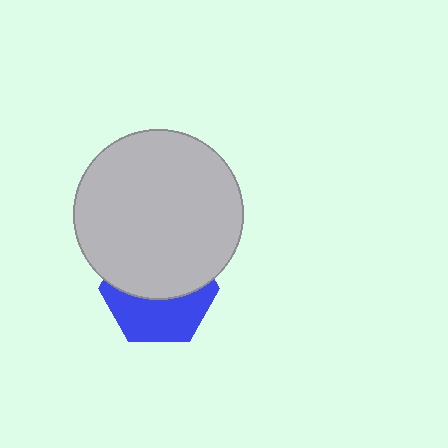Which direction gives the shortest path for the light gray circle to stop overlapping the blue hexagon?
Moving up gives the shortest separation.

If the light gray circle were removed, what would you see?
You would see the complete blue hexagon.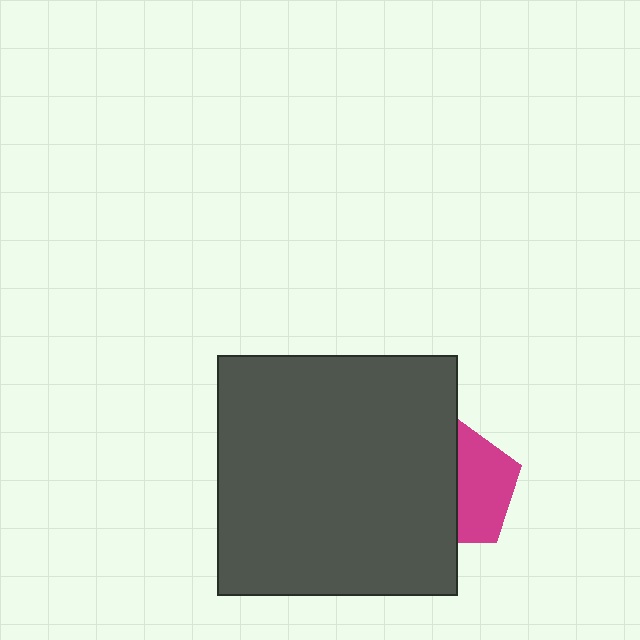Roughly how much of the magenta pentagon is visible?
About half of it is visible (roughly 48%).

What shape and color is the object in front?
The object in front is a dark gray square.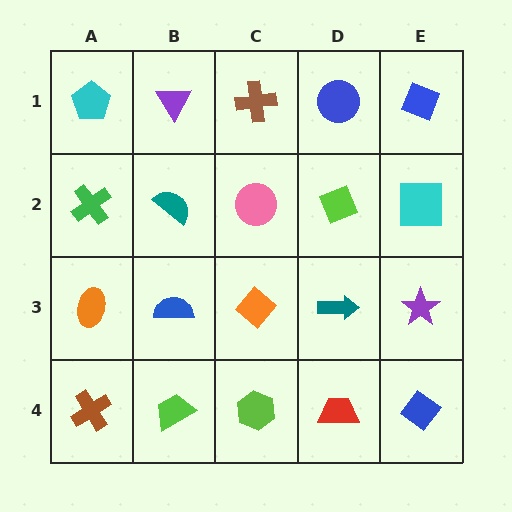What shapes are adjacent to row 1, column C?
A pink circle (row 2, column C), a purple triangle (row 1, column B), a blue circle (row 1, column D).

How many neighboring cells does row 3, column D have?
4.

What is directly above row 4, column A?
An orange ellipse.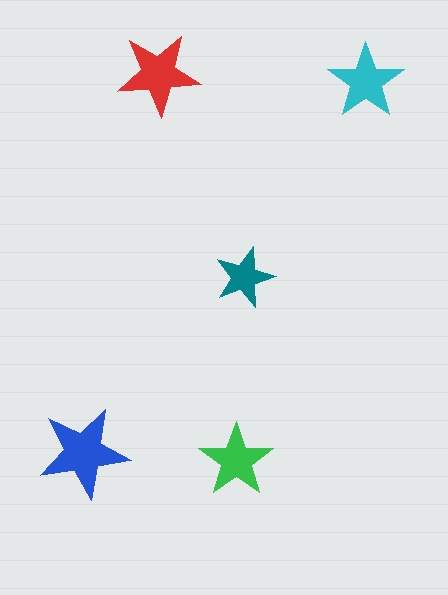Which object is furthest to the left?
The blue star is leftmost.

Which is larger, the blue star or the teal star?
The blue one.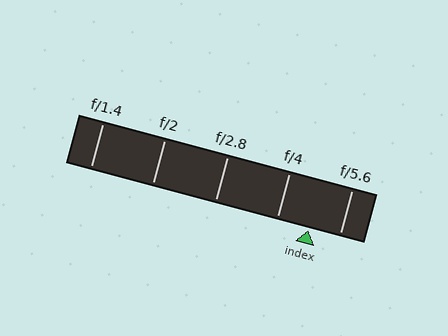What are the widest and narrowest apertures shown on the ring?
The widest aperture shown is f/1.4 and the narrowest is f/5.6.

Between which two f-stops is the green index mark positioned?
The index mark is between f/4 and f/5.6.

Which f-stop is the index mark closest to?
The index mark is closest to f/5.6.